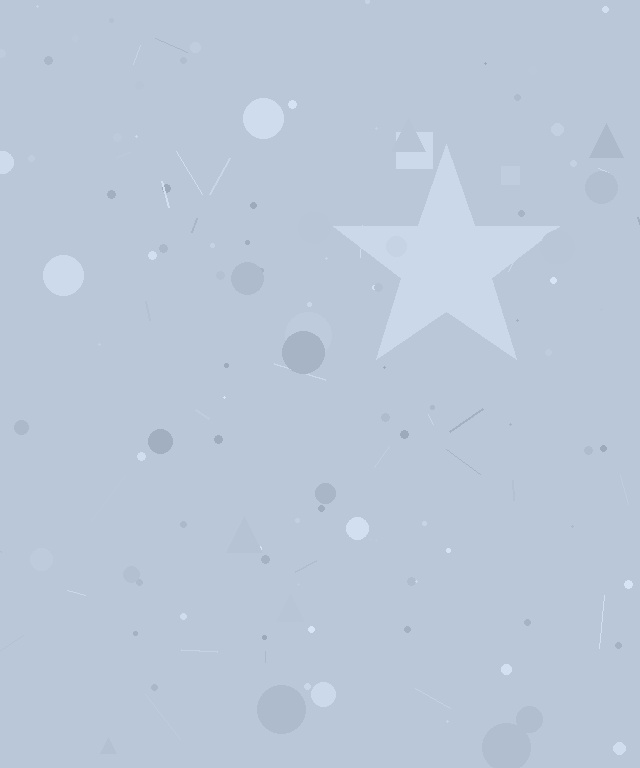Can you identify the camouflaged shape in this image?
The camouflaged shape is a star.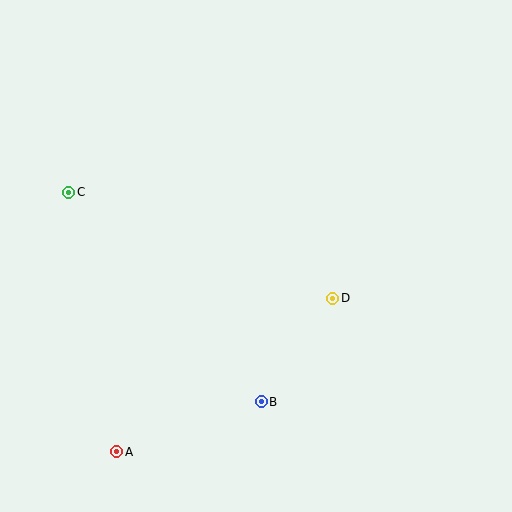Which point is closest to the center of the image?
Point D at (333, 298) is closest to the center.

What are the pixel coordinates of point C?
Point C is at (69, 192).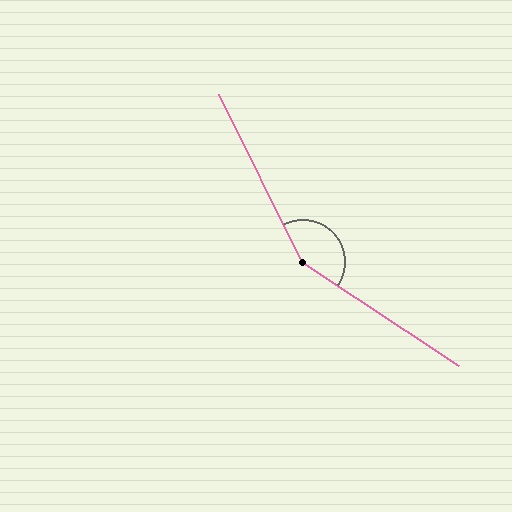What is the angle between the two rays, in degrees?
Approximately 150 degrees.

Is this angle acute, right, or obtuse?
It is obtuse.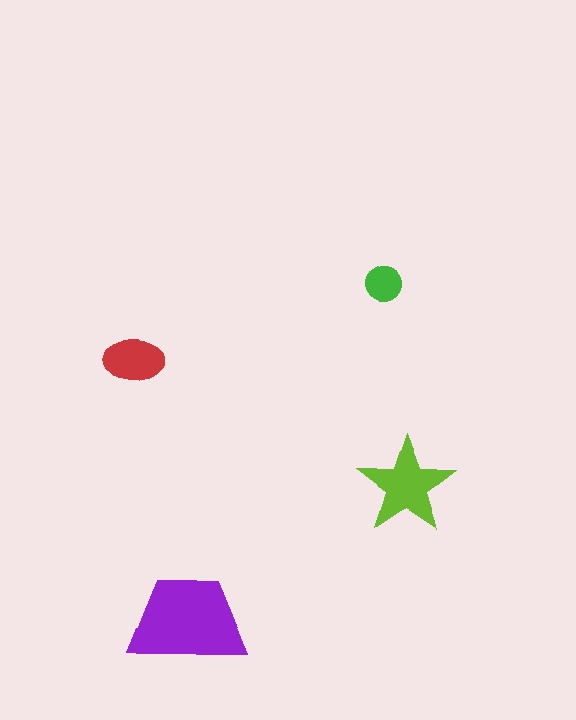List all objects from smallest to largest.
The green circle, the red ellipse, the lime star, the purple trapezoid.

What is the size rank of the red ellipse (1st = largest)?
3rd.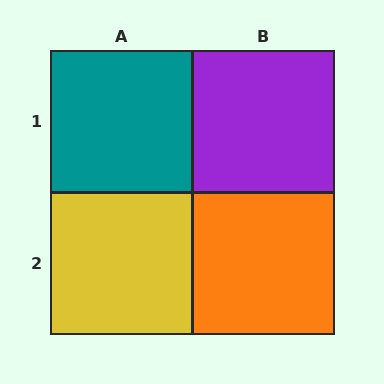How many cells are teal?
1 cell is teal.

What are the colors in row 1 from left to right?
Teal, purple.